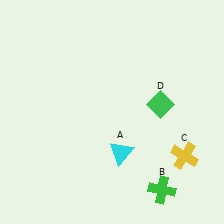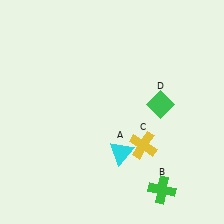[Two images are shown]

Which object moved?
The yellow cross (C) moved left.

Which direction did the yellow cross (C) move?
The yellow cross (C) moved left.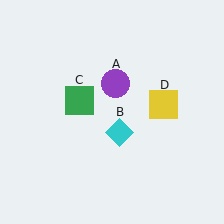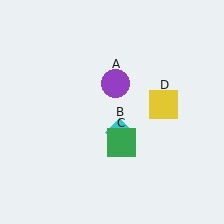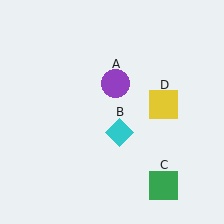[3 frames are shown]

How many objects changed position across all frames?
1 object changed position: green square (object C).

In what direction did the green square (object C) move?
The green square (object C) moved down and to the right.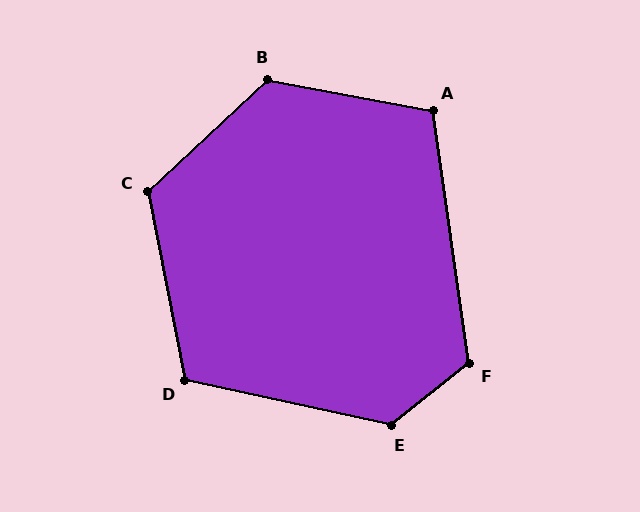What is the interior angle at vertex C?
Approximately 122 degrees (obtuse).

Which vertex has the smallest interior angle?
A, at approximately 109 degrees.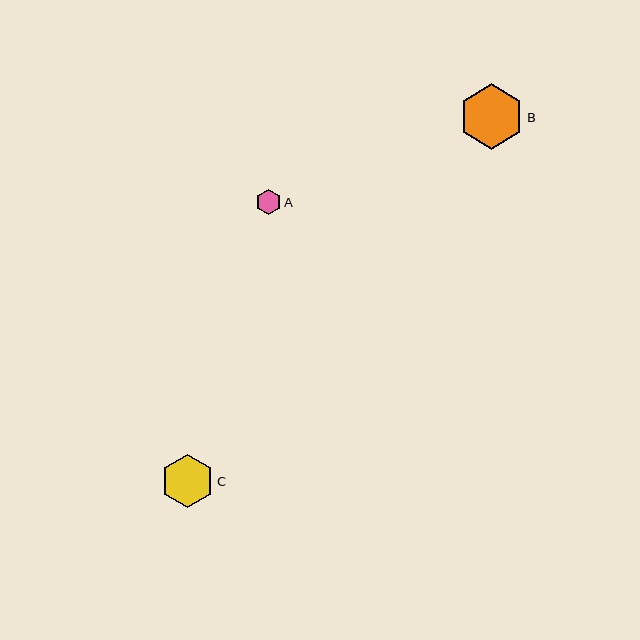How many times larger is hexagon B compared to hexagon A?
Hexagon B is approximately 2.6 times the size of hexagon A.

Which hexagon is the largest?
Hexagon B is the largest with a size of approximately 66 pixels.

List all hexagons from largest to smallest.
From largest to smallest: B, C, A.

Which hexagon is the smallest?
Hexagon A is the smallest with a size of approximately 26 pixels.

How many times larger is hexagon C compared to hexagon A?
Hexagon C is approximately 2.1 times the size of hexagon A.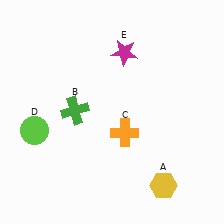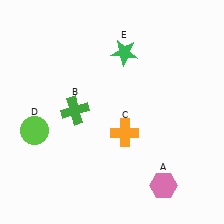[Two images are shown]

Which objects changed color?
A changed from yellow to pink. E changed from magenta to green.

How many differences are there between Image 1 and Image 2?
There are 2 differences between the two images.